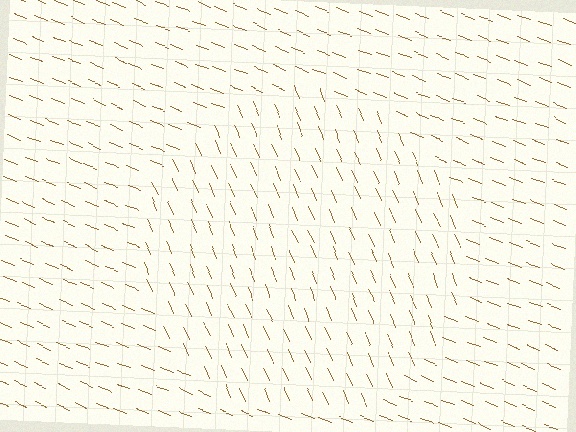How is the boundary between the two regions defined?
The boundary is defined purely by a change in line orientation (approximately 45 degrees difference). All lines are the same color and thickness.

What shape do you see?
I see a circle.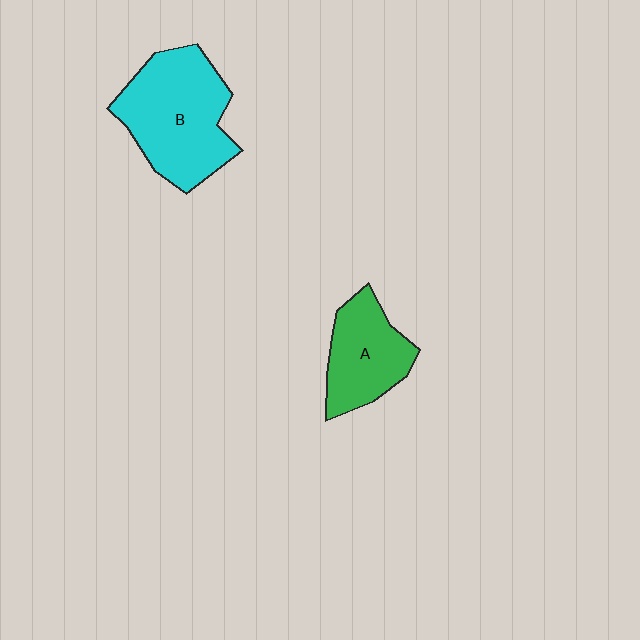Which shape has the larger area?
Shape B (cyan).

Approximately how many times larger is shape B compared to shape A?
Approximately 1.6 times.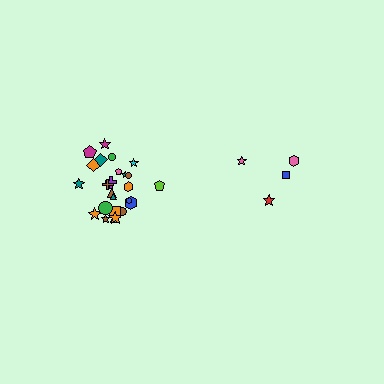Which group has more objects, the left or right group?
The left group.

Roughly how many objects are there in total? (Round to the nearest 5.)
Roughly 30 objects in total.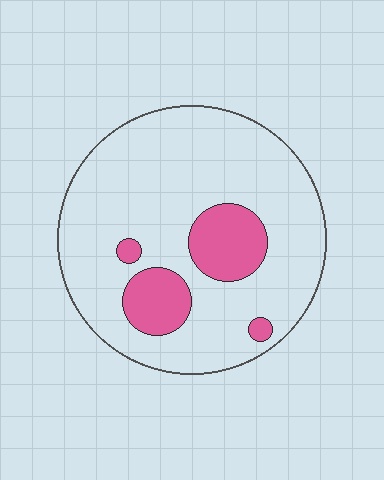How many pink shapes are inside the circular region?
4.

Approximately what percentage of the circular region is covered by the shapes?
Approximately 15%.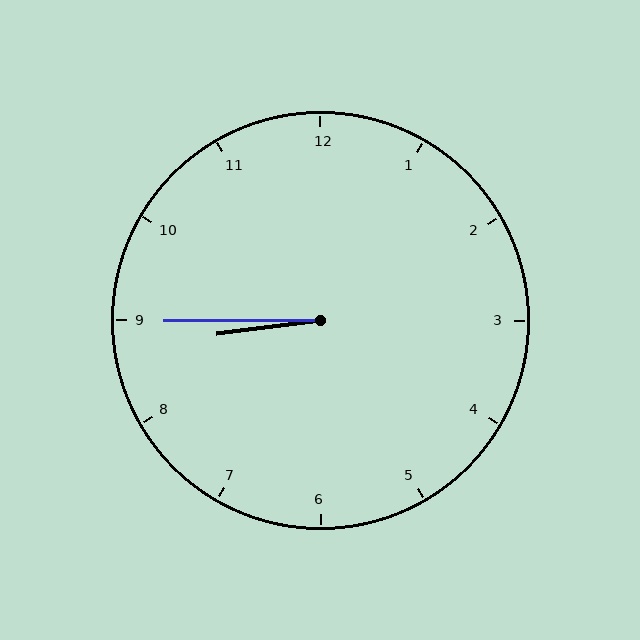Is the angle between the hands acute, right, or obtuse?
It is acute.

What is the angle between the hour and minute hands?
Approximately 8 degrees.